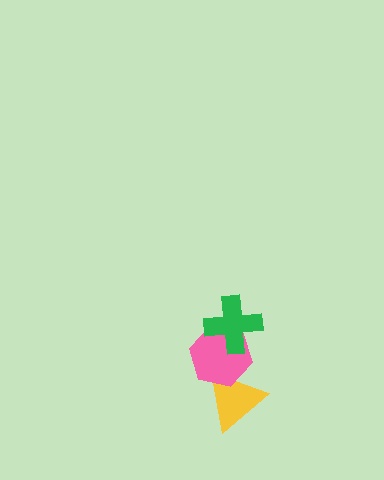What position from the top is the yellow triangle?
The yellow triangle is 3rd from the top.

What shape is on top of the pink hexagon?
The green cross is on top of the pink hexagon.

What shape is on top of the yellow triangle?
The pink hexagon is on top of the yellow triangle.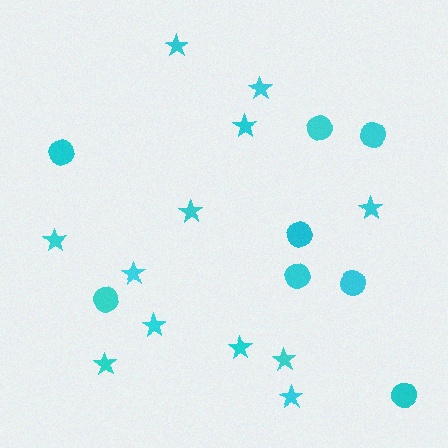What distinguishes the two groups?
There are 2 groups: one group of circles (8) and one group of stars (12).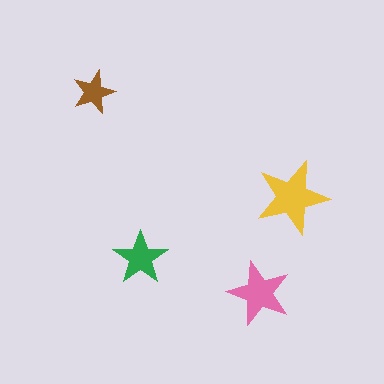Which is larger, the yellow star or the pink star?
The yellow one.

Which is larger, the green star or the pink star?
The pink one.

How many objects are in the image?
There are 4 objects in the image.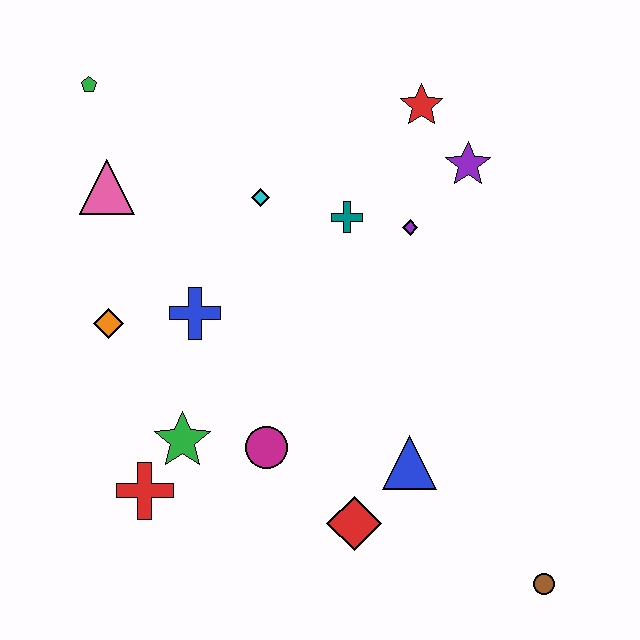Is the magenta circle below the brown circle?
No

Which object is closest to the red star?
The purple star is closest to the red star.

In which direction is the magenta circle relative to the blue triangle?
The magenta circle is to the left of the blue triangle.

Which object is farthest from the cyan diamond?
The brown circle is farthest from the cyan diamond.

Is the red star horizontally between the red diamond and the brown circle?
Yes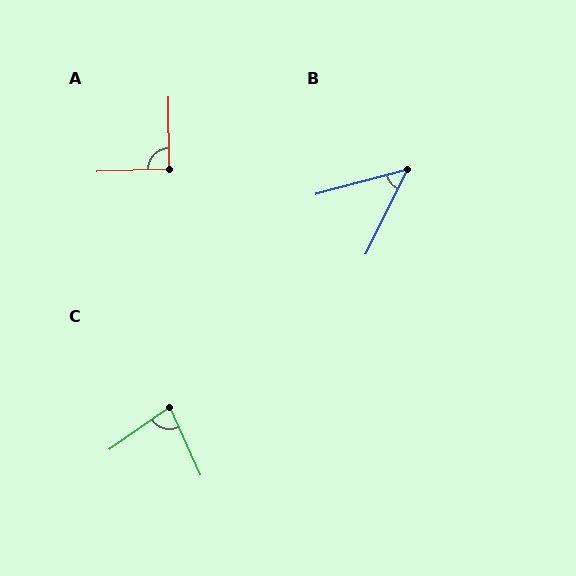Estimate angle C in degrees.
Approximately 79 degrees.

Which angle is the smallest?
B, at approximately 49 degrees.